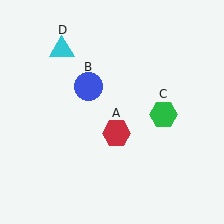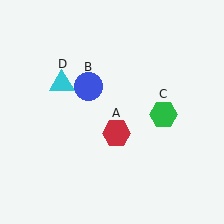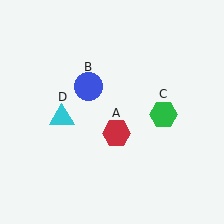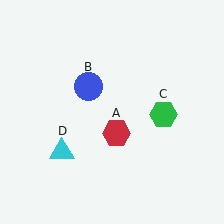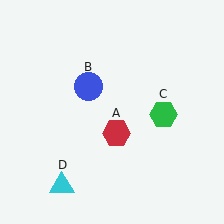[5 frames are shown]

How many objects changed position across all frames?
1 object changed position: cyan triangle (object D).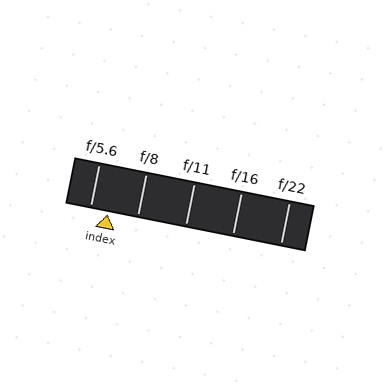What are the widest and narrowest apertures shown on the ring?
The widest aperture shown is f/5.6 and the narrowest is f/22.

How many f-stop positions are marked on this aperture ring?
There are 5 f-stop positions marked.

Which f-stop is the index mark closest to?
The index mark is closest to f/5.6.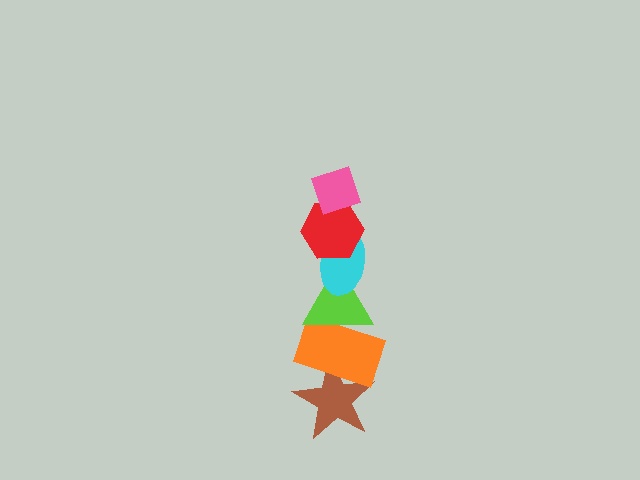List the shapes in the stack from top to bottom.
From top to bottom: the pink diamond, the red hexagon, the cyan ellipse, the lime triangle, the orange rectangle, the brown star.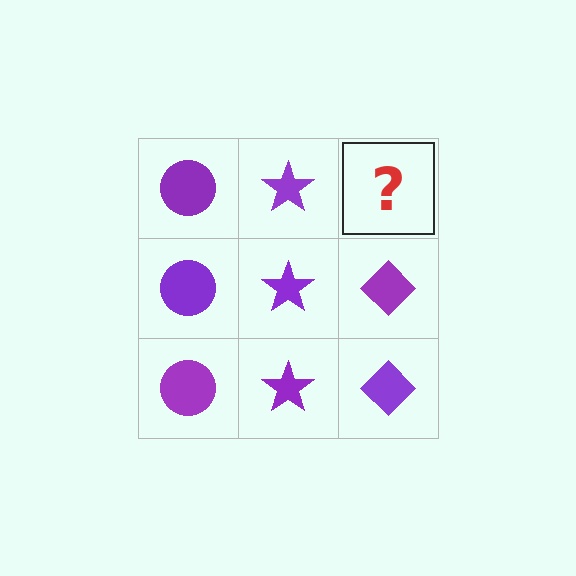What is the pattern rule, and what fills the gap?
The rule is that each column has a consistent shape. The gap should be filled with a purple diamond.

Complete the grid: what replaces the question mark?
The question mark should be replaced with a purple diamond.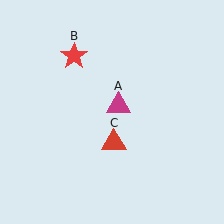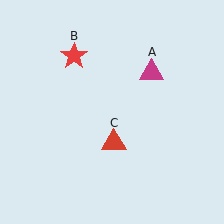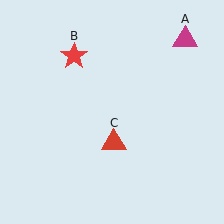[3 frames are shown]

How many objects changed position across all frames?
1 object changed position: magenta triangle (object A).